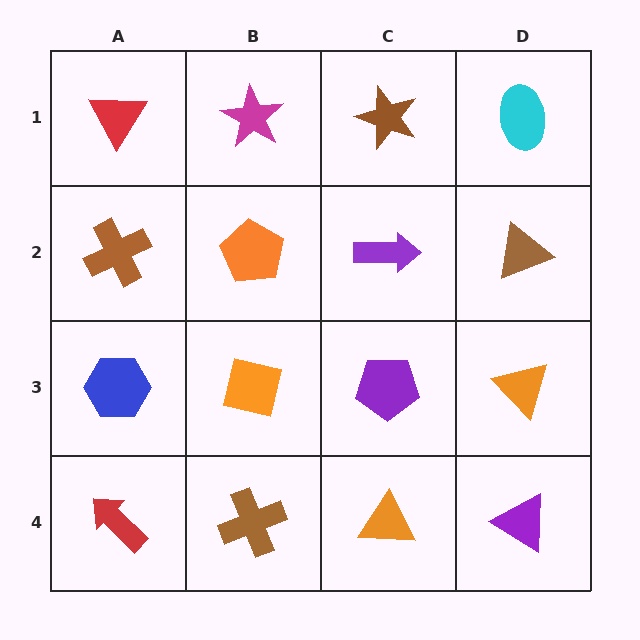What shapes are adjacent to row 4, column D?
An orange triangle (row 3, column D), an orange triangle (row 4, column C).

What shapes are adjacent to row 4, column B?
An orange square (row 3, column B), a red arrow (row 4, column A), an orange triangle (row 4, column C).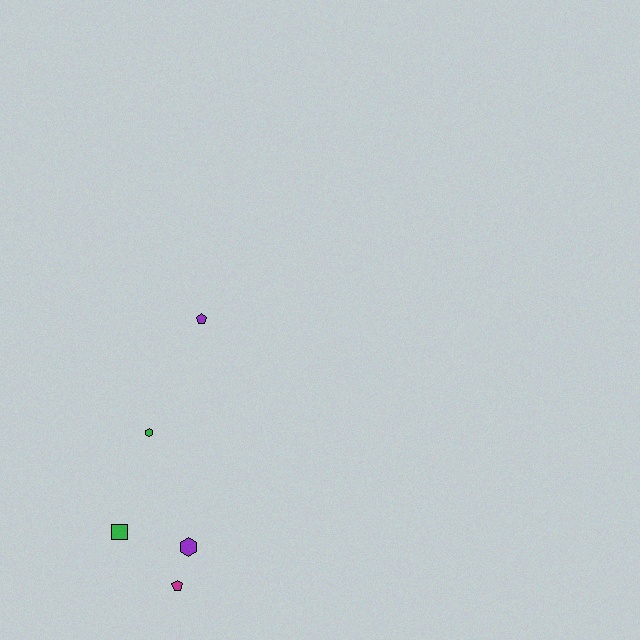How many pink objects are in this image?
There are no pink objects.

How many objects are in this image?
There are 5 objects.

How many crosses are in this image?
There are no crosses.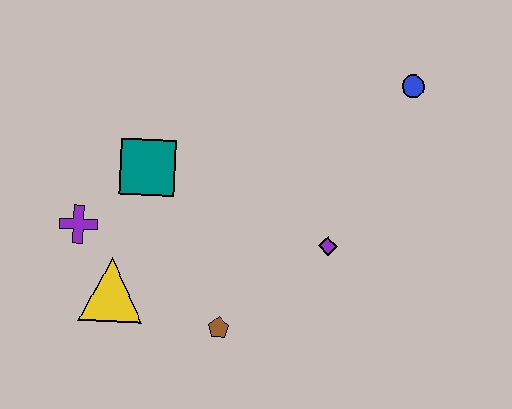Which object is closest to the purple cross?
The yellow triangle is closest to the purple cross.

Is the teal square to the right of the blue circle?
No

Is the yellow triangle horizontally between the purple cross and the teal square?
Yes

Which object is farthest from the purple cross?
The blue circle is farthest from the purple cross.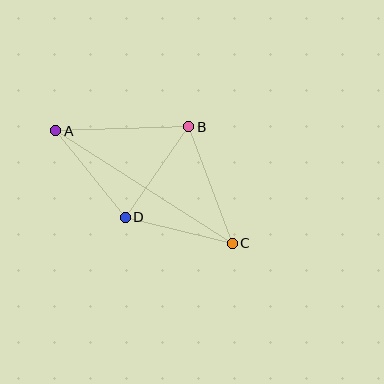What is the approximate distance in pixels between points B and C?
The distance between B and C is approximately 124 pixels.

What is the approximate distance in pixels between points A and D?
The distance between A and D is approximately 111 pixels.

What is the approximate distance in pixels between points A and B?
The distance between A and B is approximately 133 pixels.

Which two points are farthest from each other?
Points A and C are farthest from each other.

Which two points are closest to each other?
Points C and D are closest to each other.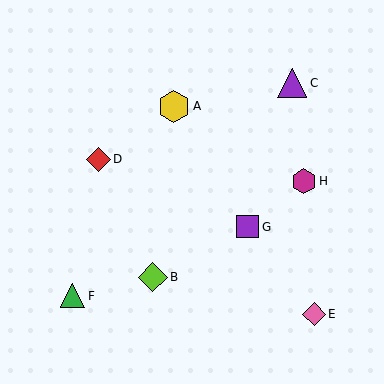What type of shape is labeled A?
Shape A is a yellow hexagon.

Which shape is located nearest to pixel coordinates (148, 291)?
The lime diamond (labeled B) at (153, 277) is nearest to that location.